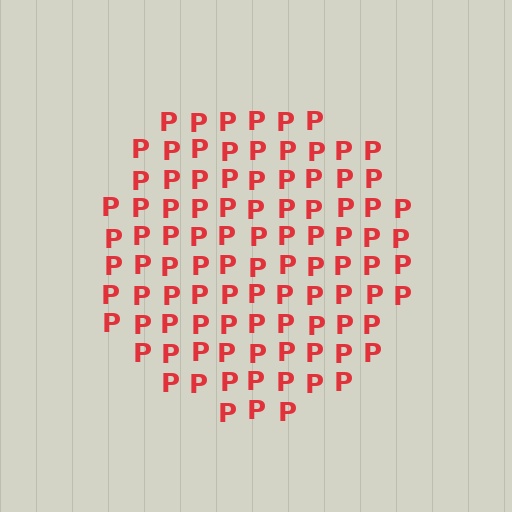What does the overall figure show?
The overall figure shows a circle.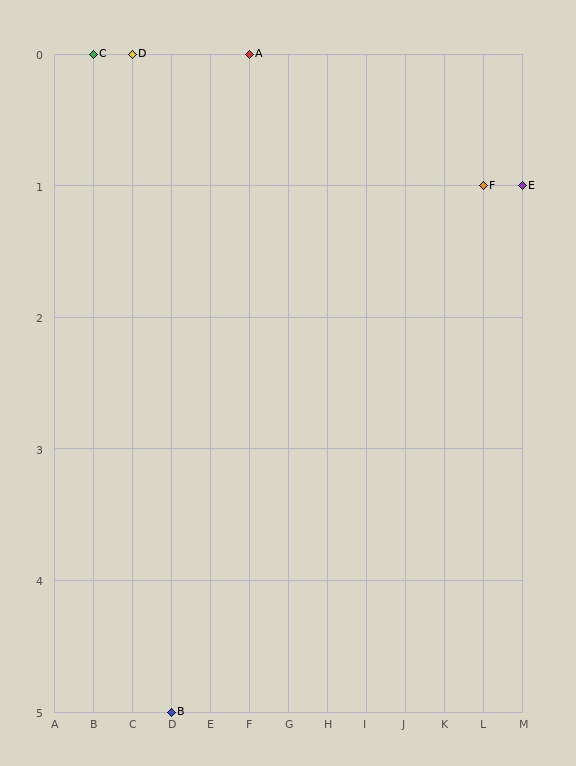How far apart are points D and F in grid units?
Points D and F are 9 columns and 1 row apart (about 9.1 grid units diagonally).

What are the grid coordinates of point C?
Point C is at grid coordinates (B, 0).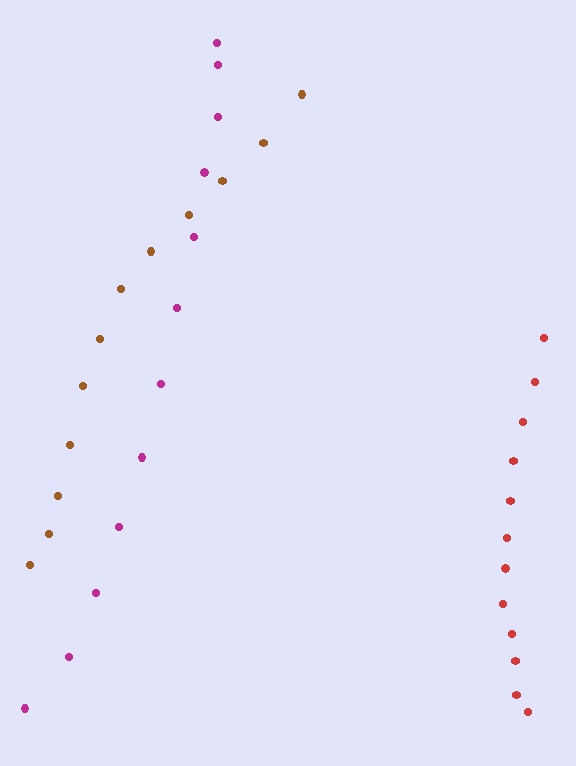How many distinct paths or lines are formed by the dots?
There are 3 distinct paths.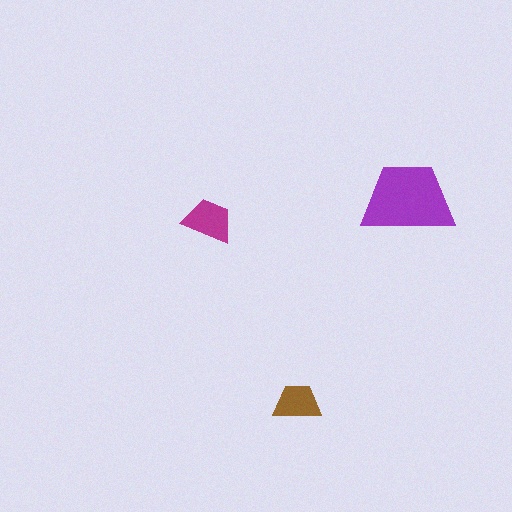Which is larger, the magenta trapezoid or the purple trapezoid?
The purple one.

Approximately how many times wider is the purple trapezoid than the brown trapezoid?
About 2 times wider.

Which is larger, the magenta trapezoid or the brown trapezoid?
The magenta one.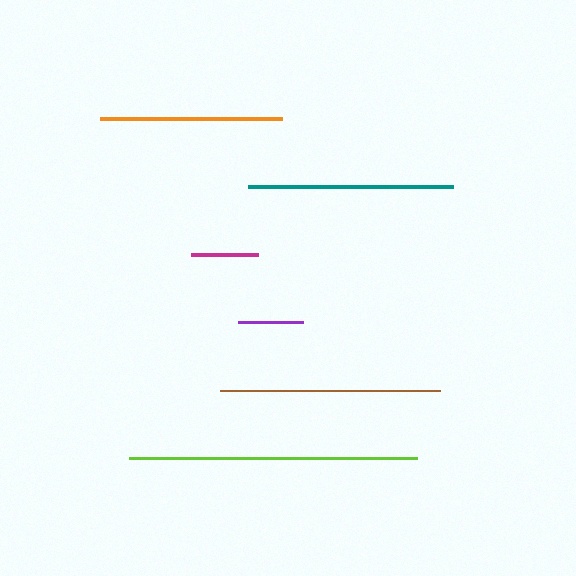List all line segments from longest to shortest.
From longest to shortest: lime, brown, teal, orange, magenta, purple.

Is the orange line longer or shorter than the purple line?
The orange line is longer than the purple line.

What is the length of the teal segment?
The teal segment is approximately 206 pixels long.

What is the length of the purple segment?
The purple segment is approximately 64 pixels long.